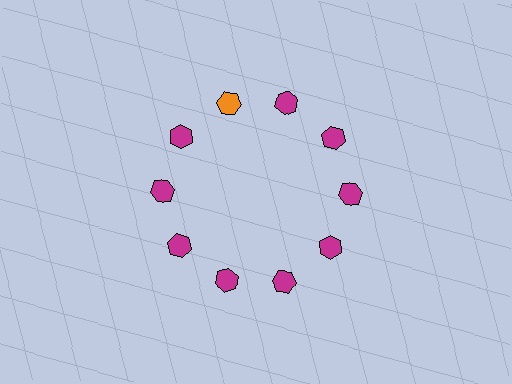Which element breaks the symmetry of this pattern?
The orange hexagon at roughly the 11 o'clock position breaks the symmetry. All other shapes are magenta hexagons.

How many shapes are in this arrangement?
There are 10 shapes arranged in a ring pattern.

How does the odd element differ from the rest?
It has a different color: orange instead of magenta.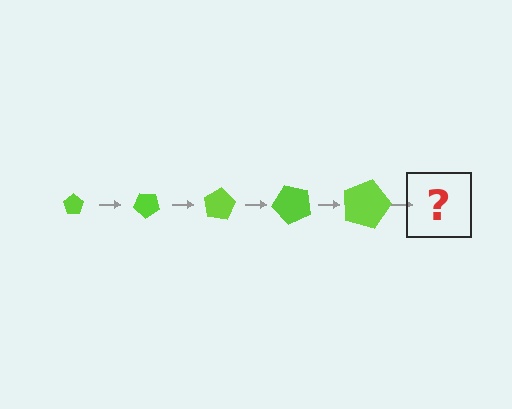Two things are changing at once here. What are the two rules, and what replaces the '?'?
The two rules are that the pentagon grows larger each step and it rotates 40 degrees each step. The '?' should be a pentagon, larger than the previous one and rotated 200 degrees from the start.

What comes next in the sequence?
The next element should be a pentagon, larger than the previous one and rotated 200 degrees from the start.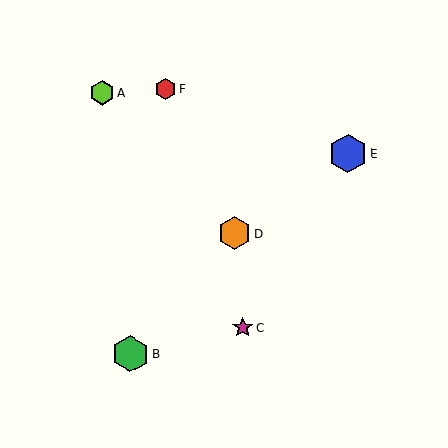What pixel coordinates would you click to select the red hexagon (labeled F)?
Click at (166, 89) to select the red hexagon F.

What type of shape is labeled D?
Shape D is an orange hexagon.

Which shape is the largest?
The blue hexagon (labeled E) is the largest.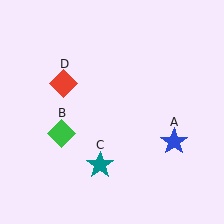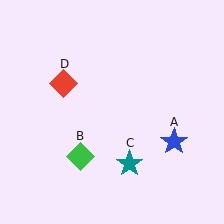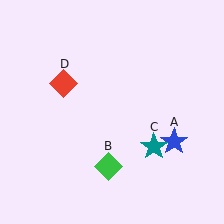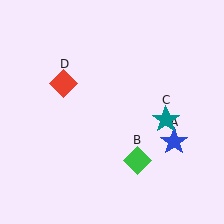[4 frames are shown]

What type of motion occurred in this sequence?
The green diamond (object B), teal star (object C) rotated counterclockwise around the center of the scene.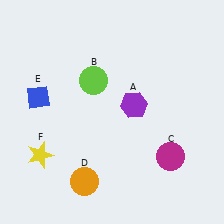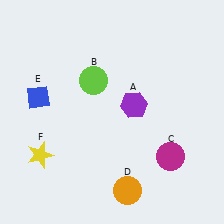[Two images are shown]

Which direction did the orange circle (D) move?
The orange circle (D) moved right.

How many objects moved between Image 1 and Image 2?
1 object moved between the two images.